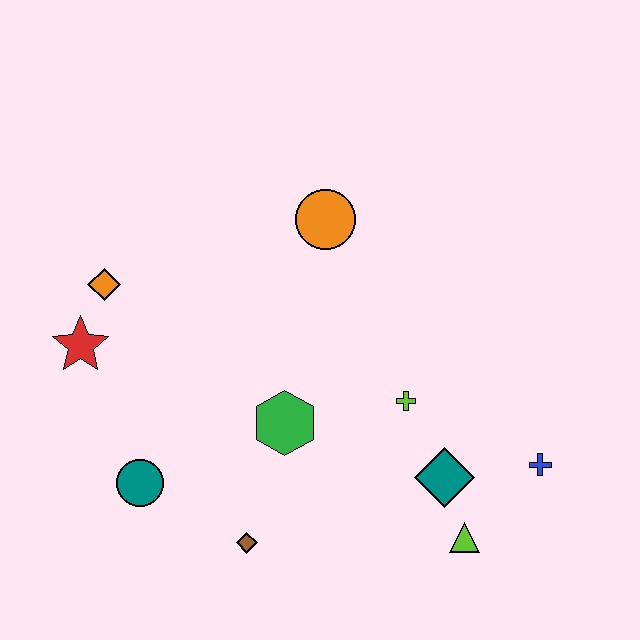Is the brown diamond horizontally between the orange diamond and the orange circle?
Yes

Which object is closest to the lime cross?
The teal diamond is closest to the lime cross.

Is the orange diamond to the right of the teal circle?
No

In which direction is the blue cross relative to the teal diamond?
The blue cross is to the right of the teal diamond.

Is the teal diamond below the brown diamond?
No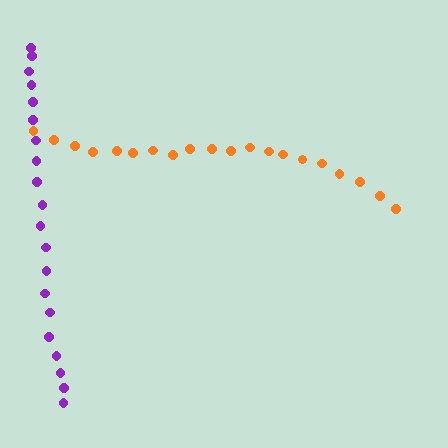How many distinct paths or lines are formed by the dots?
There are 2 distinct paths.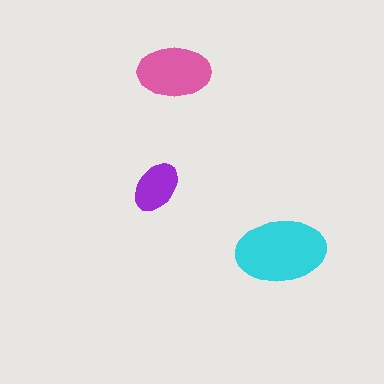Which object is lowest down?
The cyan ellipse is bottommost.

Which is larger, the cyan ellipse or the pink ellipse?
The cyan one.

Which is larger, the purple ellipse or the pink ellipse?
The pink one.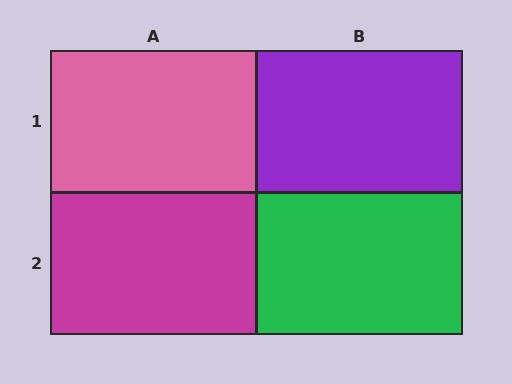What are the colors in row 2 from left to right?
Magenta, green.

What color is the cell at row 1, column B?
Purple.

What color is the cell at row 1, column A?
Pink.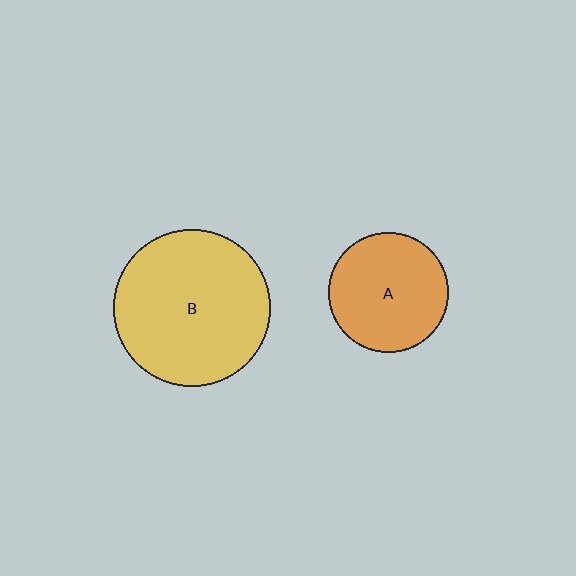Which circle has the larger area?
Circle B (yellow).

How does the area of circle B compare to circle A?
Approximately 1.7 times.